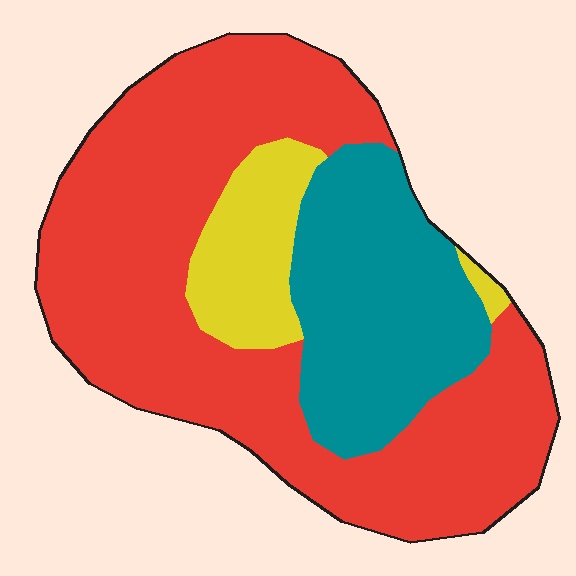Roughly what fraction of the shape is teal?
Teal takes up between a quarter and a half of the shape.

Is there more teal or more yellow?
Teal.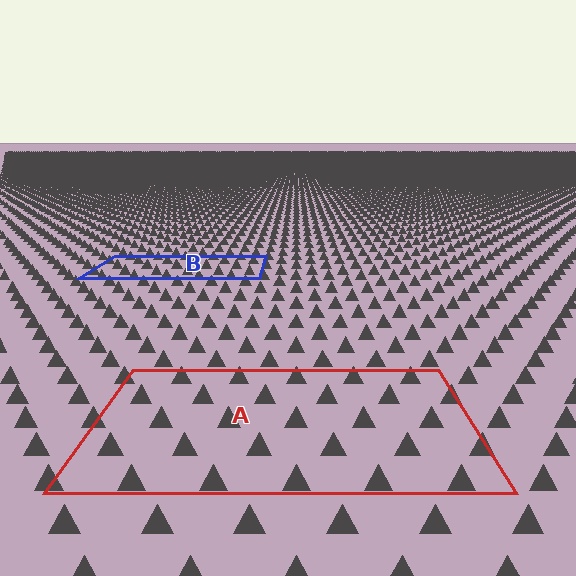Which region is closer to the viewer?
Region A is closer. The texture elements there are larger and more spread out.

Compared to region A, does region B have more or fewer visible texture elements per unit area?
Region B has more texture elements per unit area — they are packed more densely because it is farther away.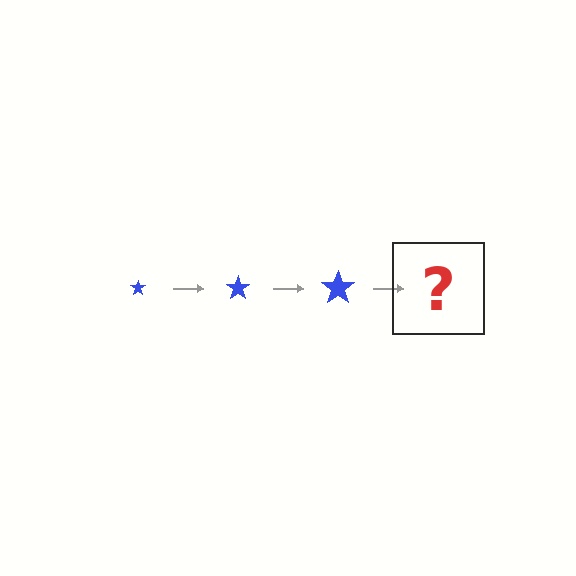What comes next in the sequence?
The next element should be a blue star, larger than the previous one.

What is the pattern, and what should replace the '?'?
The pattern is that the star gets progressively larger each step. The '?' should be a blue star, larger than the previous one.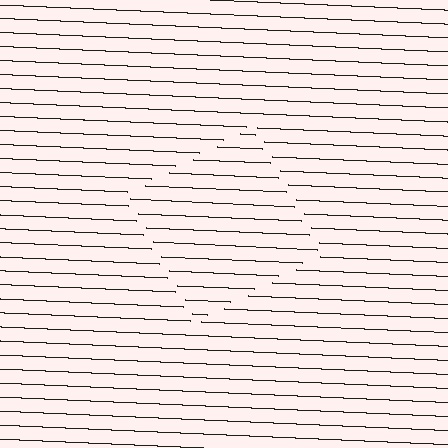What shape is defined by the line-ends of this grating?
An illusory square. The interior of the shape contains the same grating, shifted by half a period — the contour is defined by the phase discontinuity where line-ends from the inner and outer gratings abut.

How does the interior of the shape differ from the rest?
The interior of the shape contains the same grating, shifted by half a period — the contour is defined by the phase discontinuity where line-ends from the inner and outer gratings abut.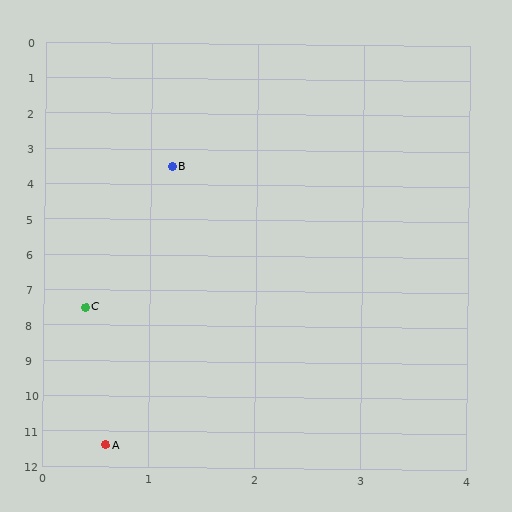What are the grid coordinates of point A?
Point A is at approximately (0.6, 11.4).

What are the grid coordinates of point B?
Point B is at approximately (1.2, 3.5).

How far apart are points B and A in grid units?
Points B and A are about 7.9 grid units apart.